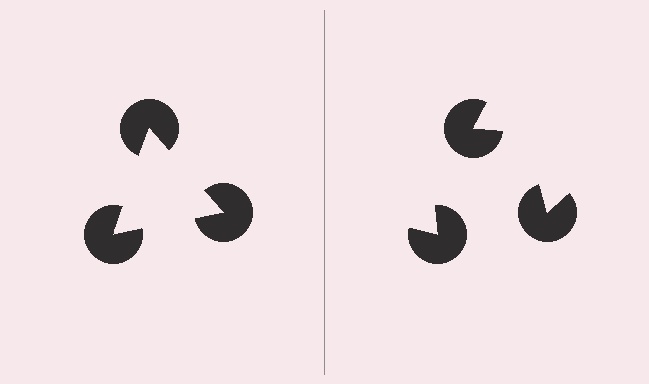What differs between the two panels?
The pac-man discs are positioned identically on both sides; only the wedge orientations differ. On the left they align to a triangle; on the right they are misaligned.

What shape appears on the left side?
An illusory triangle.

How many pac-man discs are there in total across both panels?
6 — 3 on each side.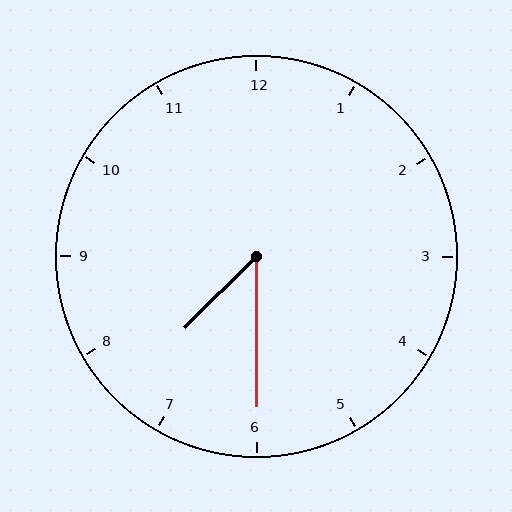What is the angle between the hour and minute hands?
Approximately 45 degrees.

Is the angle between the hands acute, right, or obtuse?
It is acute.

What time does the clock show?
7:30.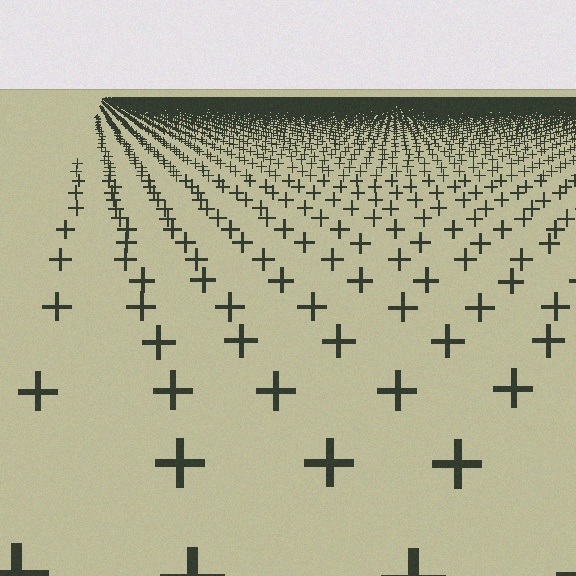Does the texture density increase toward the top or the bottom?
Density increases toward the top.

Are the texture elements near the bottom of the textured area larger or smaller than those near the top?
Larger. Near the bottom, elements are closer to the viewer and appear at a bigger on-screen size.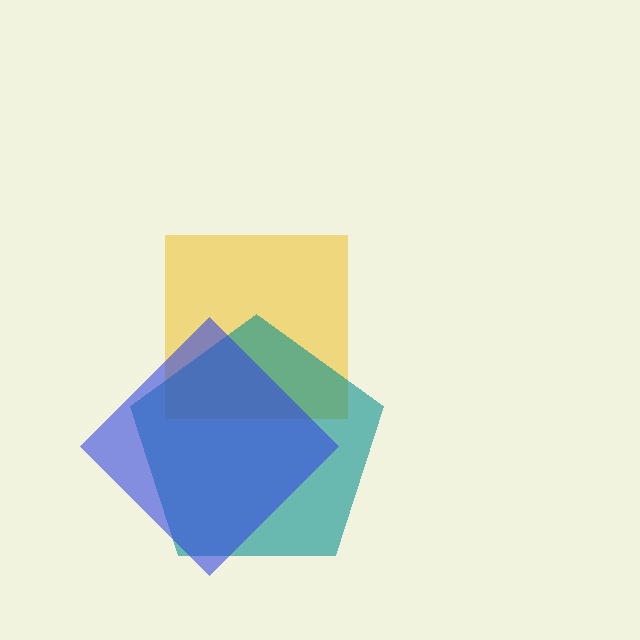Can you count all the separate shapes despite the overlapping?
Yes, there are 3 separate shapes.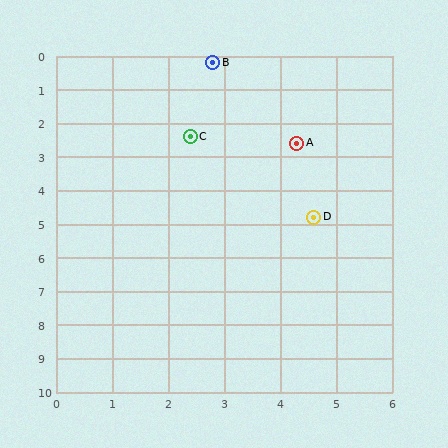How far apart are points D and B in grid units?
Points D and B are about 4.9 grid units apart.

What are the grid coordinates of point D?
Point D is at approximately (4.6, 4.8).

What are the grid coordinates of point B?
Point B is at approximately (2.8, 0.2).